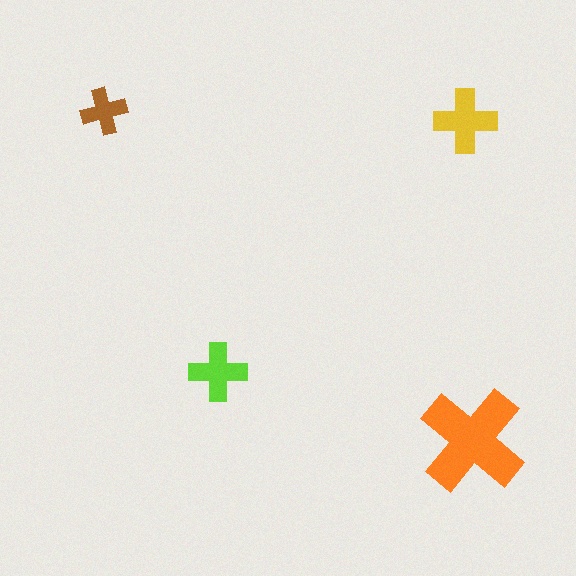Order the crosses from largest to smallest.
the orange one, the yellow one, the lime one, the brown one.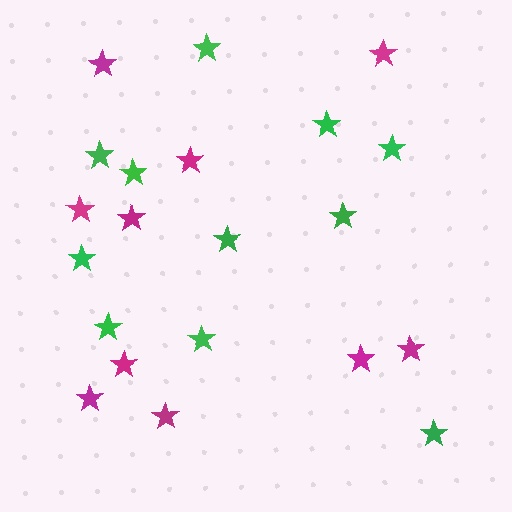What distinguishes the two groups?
There are 2 groups: one group of green stars (11) and one group of magenta stars (10).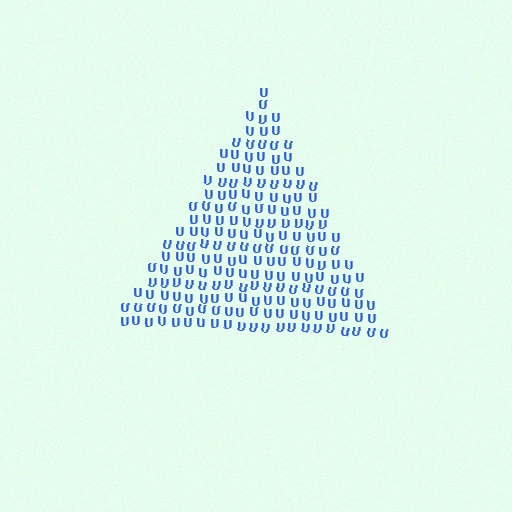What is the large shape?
The large shape is a triangle.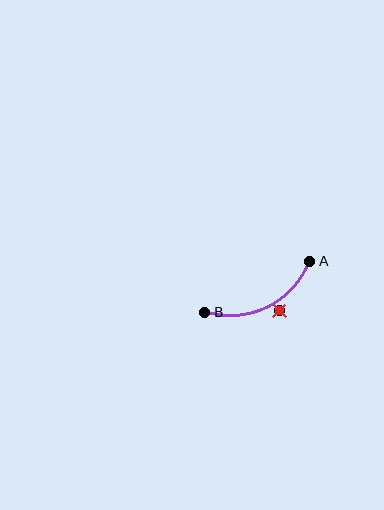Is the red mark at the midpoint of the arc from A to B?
No — the red mark does not lie on the arc at all. It sits slightly outside the curve.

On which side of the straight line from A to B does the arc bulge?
The arc bulges below the straight line connecting A and B.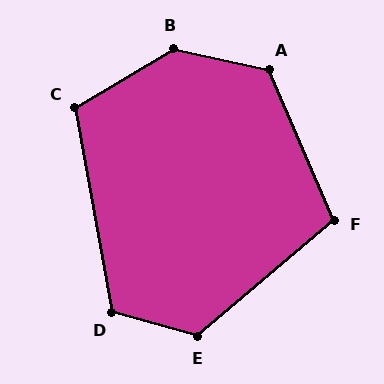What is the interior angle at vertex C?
Approximately 111 degrees (obtuse).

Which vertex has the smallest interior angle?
F, at approximately 107 degrees.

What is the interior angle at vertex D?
Approximately 116 degrees (obtuse).